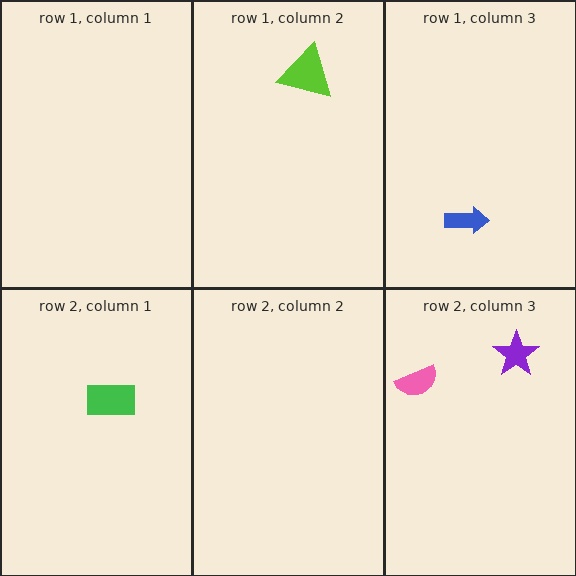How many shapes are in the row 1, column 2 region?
1.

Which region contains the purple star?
The row 2, column 3 region.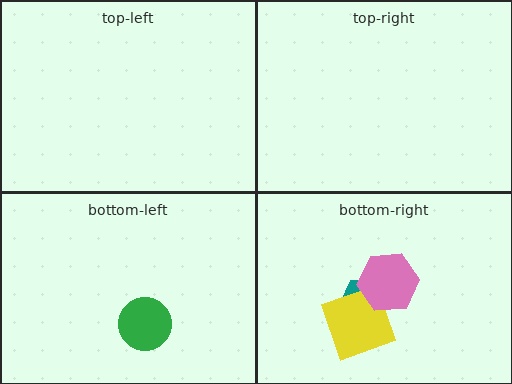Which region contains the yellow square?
The bottom-right region.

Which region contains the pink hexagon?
The bottom-right region.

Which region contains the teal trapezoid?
The bottom-right region.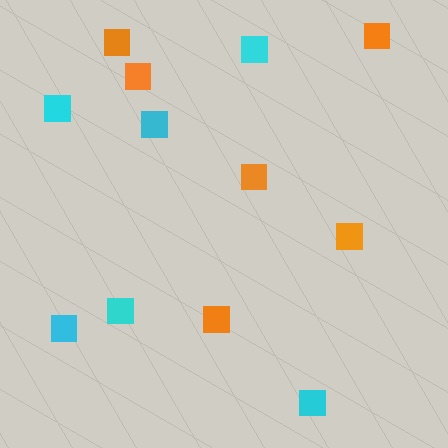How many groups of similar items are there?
There are 2 groups: one group of cyan squares (6) and one group of orange squares (6).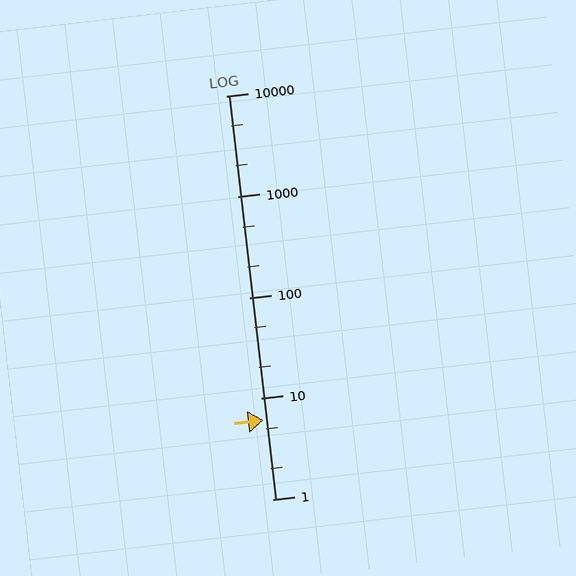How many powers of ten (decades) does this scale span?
The scale spans 4 decades, from 1 to 10000.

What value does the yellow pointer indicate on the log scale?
The pointer indicates approximately 6.1.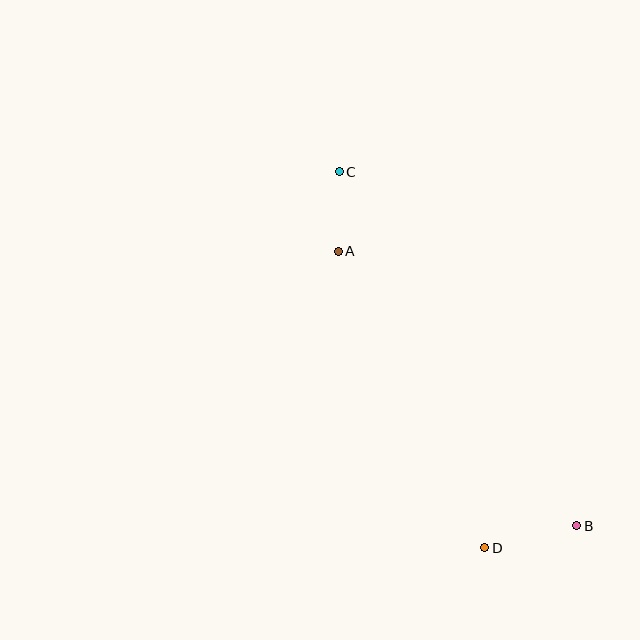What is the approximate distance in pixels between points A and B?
The distance between A and B is approximately 363 pixels.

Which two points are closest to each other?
Points A and C are closest to each other.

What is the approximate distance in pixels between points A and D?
The distance between A and D is approximately 331 pixels.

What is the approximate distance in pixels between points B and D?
The distance between B and D is approximately 94 pixels.